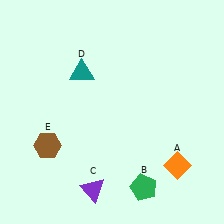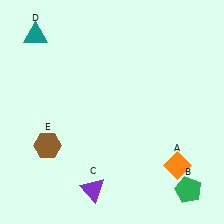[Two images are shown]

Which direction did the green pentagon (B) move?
The green pentagon (B) moved right.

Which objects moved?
The objects that moved are: the green pentagon (B), the teal triangle (D).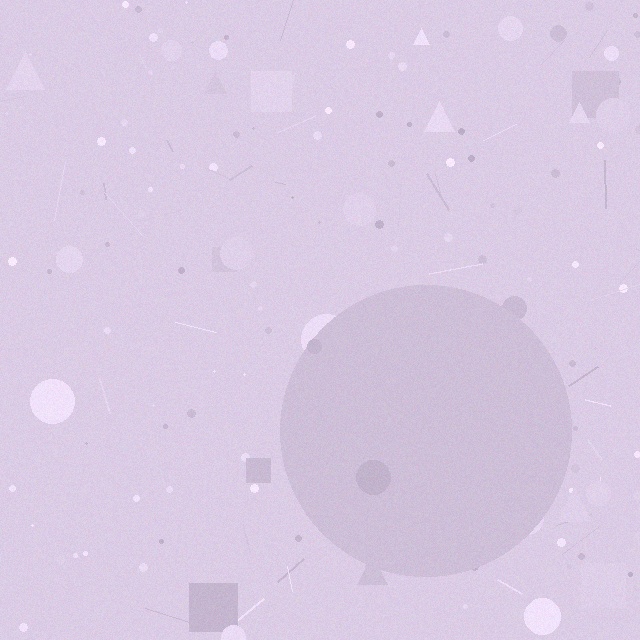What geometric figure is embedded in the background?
A circle is embedded in the background.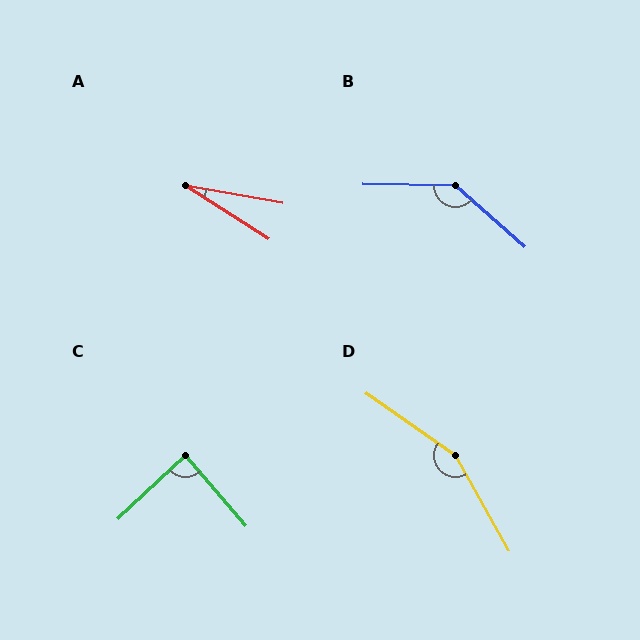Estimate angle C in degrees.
Approximately 88 degrees.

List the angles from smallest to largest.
A (22°), C (88°), B (139°), D (154°).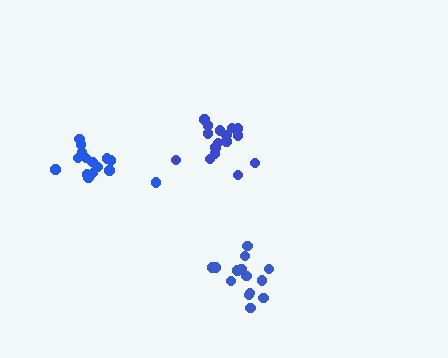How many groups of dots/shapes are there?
There are 3 groups.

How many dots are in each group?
Group 1: 15 dots, Group 2: 16 dots, Group 3: 16 dots (47 total).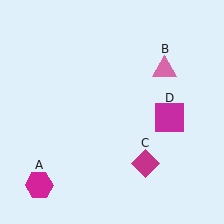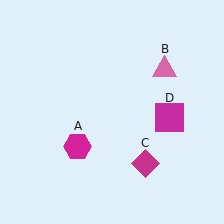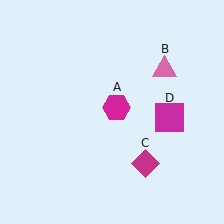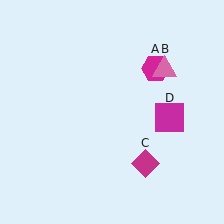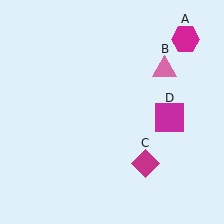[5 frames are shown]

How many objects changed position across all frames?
1 object changed position: magenta hexagon (object A).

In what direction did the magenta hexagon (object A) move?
The magenta hexagon (object A) moved up and to the right.